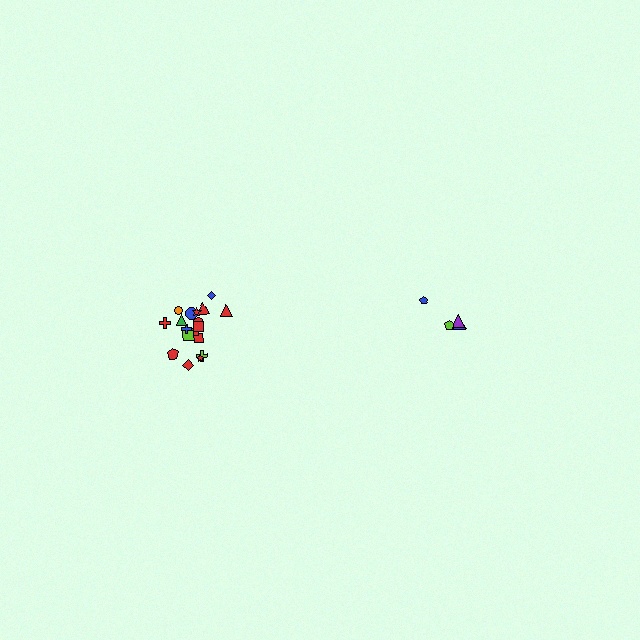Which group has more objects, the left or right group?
The left group.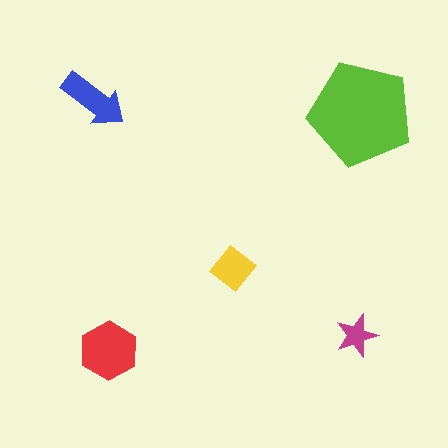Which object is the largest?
The lime pentagon.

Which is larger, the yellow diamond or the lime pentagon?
The lime pentagon.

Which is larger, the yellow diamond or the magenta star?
The yellow diamond.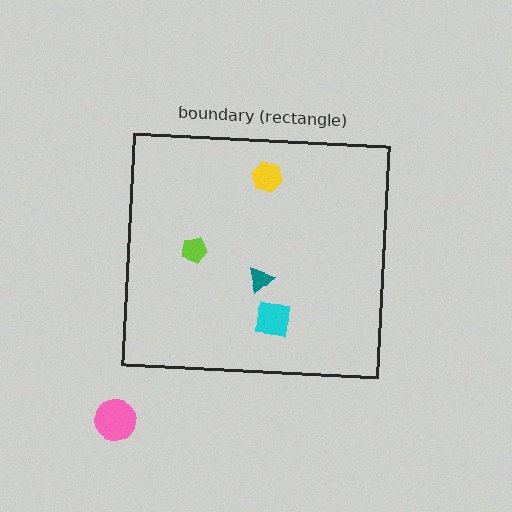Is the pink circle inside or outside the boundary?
Outside.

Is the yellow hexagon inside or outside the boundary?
Inside.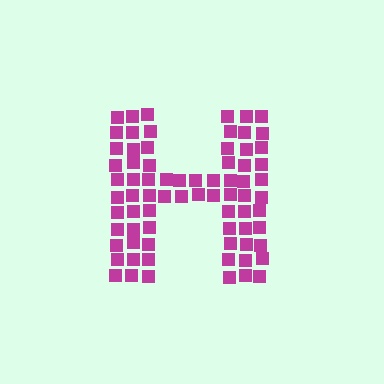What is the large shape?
The large shape is the letter H.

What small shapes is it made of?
It is made of small squares.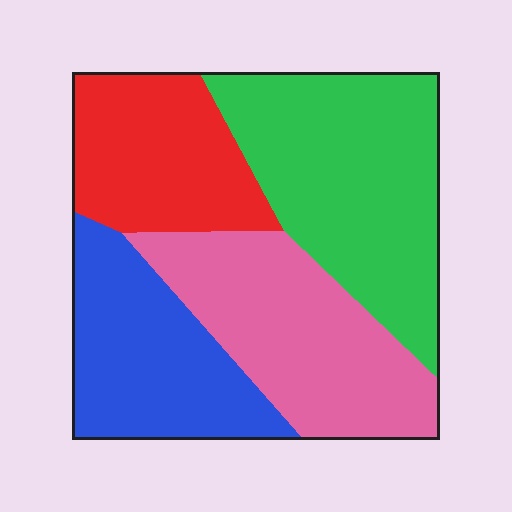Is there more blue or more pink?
Pink.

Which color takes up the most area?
Green, at roughly 30%.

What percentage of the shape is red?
Red covers around 20% of the shape.